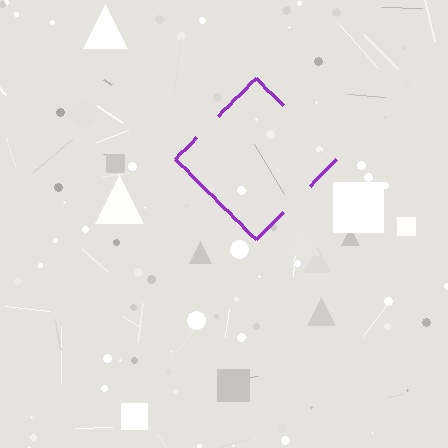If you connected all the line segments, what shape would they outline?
They would outline a diamond.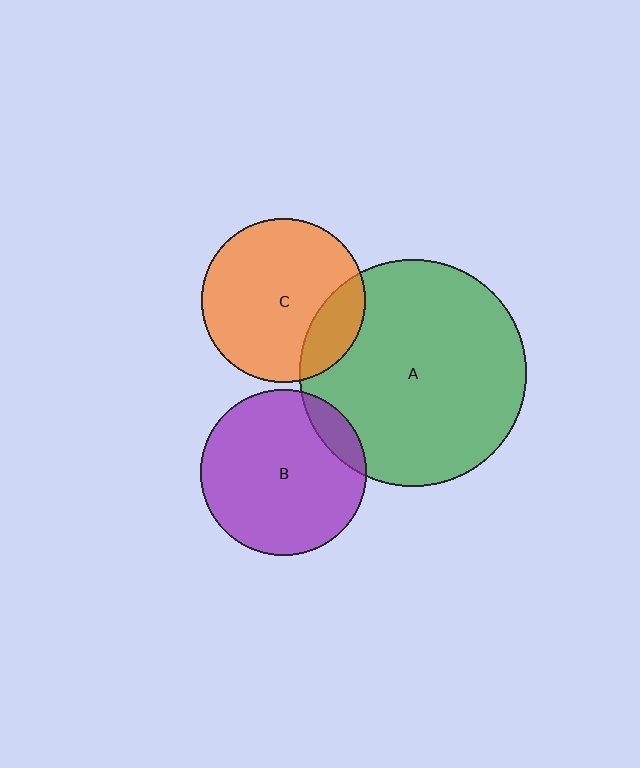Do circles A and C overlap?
Yes.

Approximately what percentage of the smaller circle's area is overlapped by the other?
Approximately 20%.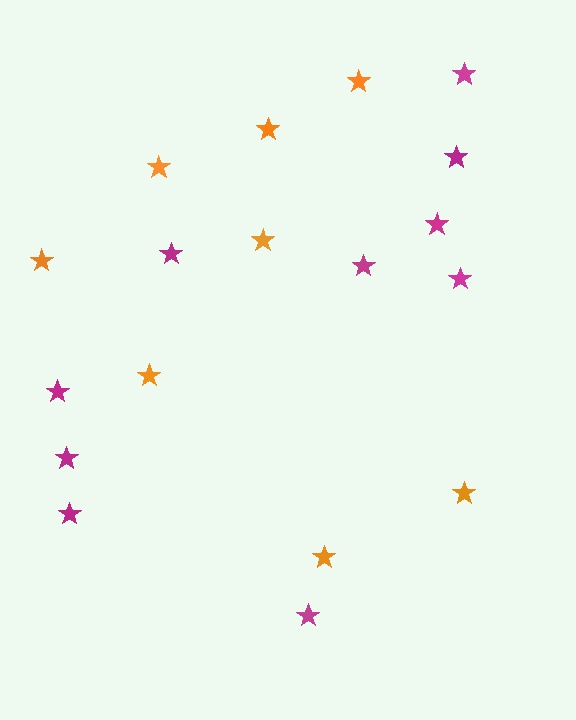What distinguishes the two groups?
There are 2 groups: one group of orange stars (8) and one group of magenta stars (10).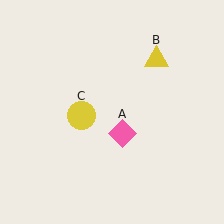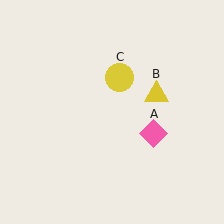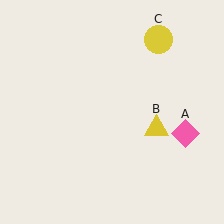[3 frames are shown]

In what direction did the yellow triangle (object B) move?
The yellow triangle (object B) moved down.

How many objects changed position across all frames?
3 objects changed position: pink diamond (object A), yellow triangle (object B), yellow circle (object C).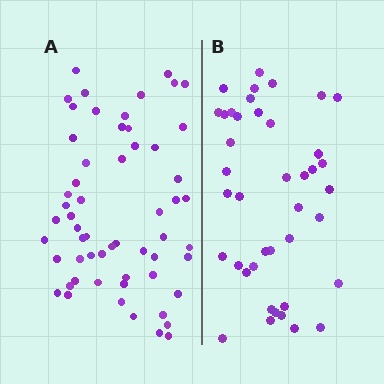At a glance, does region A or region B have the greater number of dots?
Region A (the left region) has more dots.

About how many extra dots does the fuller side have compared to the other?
Region A has approximately 15 more dots than region B.